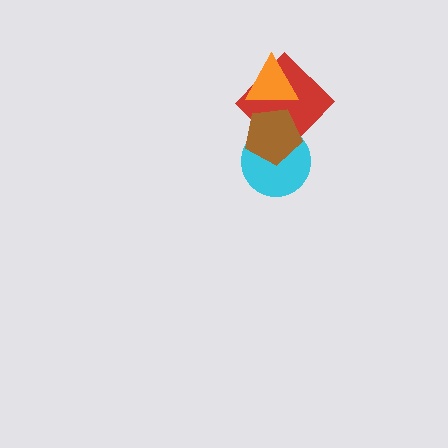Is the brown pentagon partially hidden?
Yes, it is partially covered by another shape.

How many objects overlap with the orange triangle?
2 objects overlap with the orange triangle.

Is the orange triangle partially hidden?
No, no other shape covers it.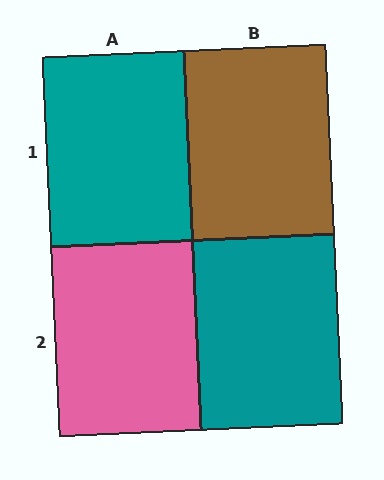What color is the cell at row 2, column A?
Pink.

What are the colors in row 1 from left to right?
Teal, brown.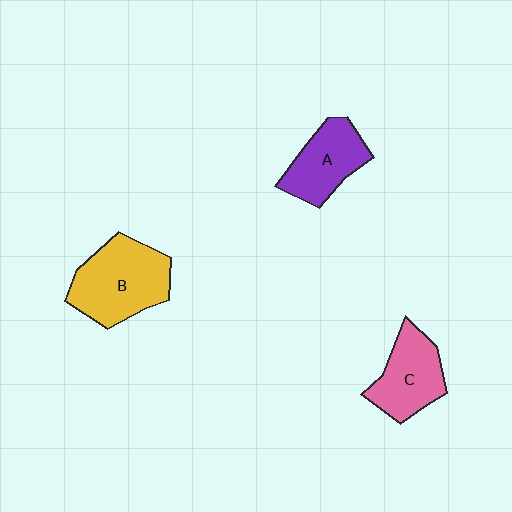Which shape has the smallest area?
Shape A (purple).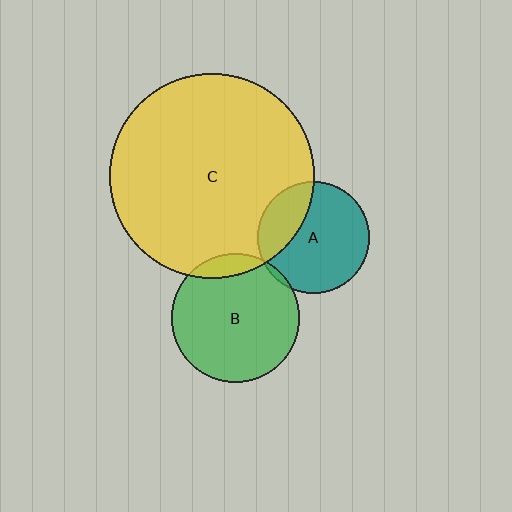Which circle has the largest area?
Circle C (yellow).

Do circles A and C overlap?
Yes.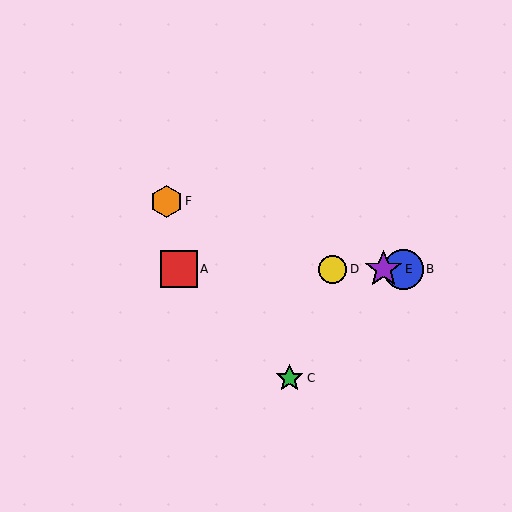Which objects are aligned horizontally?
Objects A, B, D, E are aligned horizontally.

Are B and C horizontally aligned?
No, B is at y≈269 and C is at y≈378.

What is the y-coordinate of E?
Object E is at y≈269.